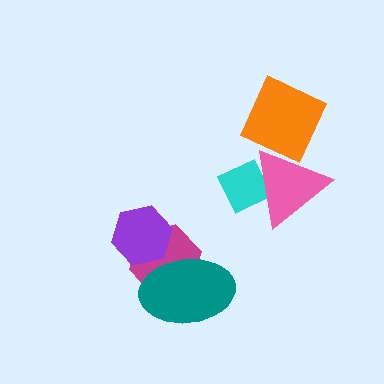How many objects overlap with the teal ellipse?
2 objects overlap with the teal ellipse.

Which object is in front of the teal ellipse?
The purple hexagon is in front of the teal ellipse.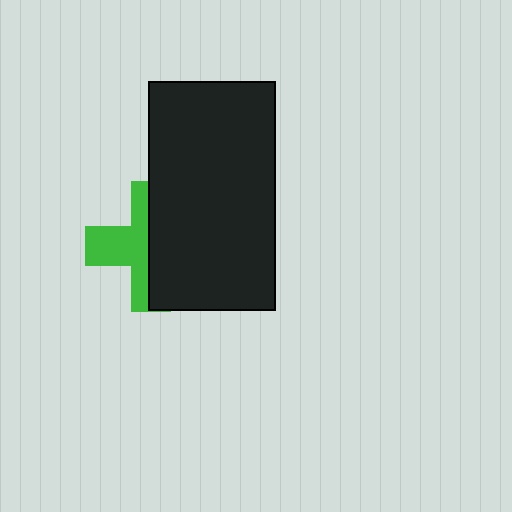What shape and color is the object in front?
The object in front is a black rectangle.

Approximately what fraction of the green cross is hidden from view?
Roughly 55% of the green cross is hidden behind the black rectangle.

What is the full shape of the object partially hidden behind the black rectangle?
The partially hidden object is a green cross.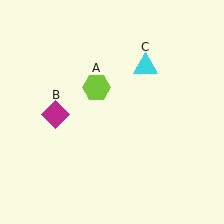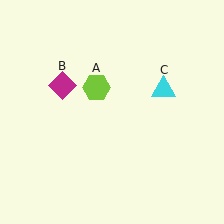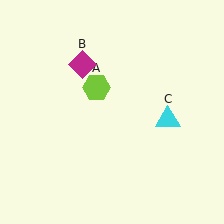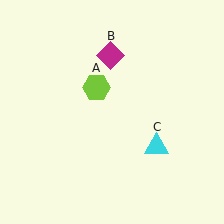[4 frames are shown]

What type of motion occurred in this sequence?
The magenta diamond (object B), cyan triangle (object C) rotated clockwise around the center of the scene.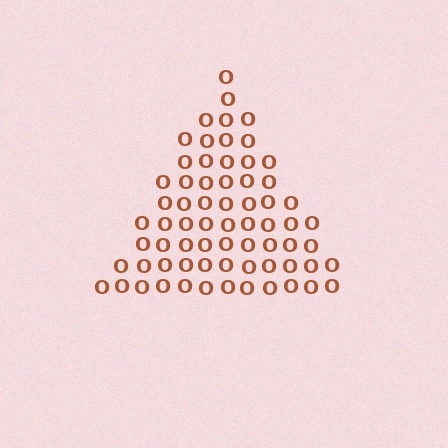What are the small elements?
The small elements are letter O's.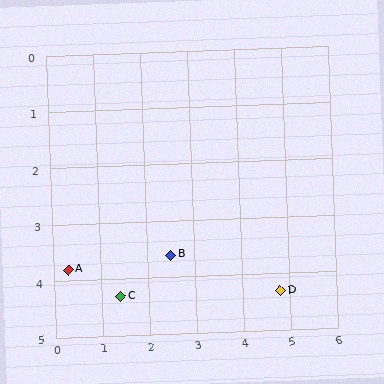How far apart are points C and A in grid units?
Points C and A are about 1.2 grid units apart.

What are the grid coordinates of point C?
Point C is at approximately (1.4, 4.3).